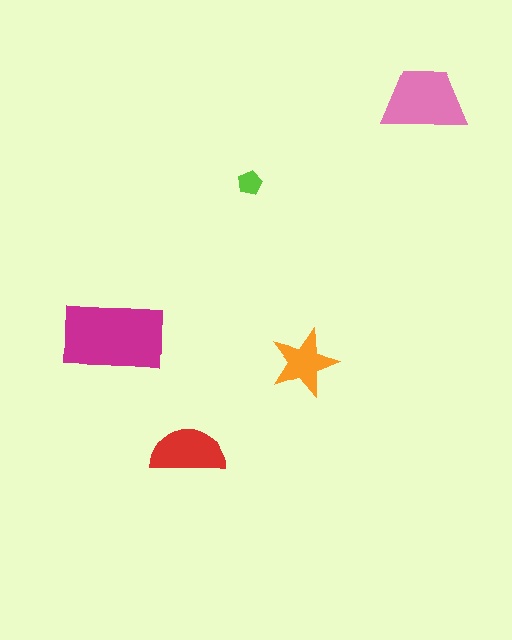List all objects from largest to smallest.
The magenta rectangle, the pink trapezoid, the red semicircle, the orange star, the lime pentagon.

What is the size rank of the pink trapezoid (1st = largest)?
2nd.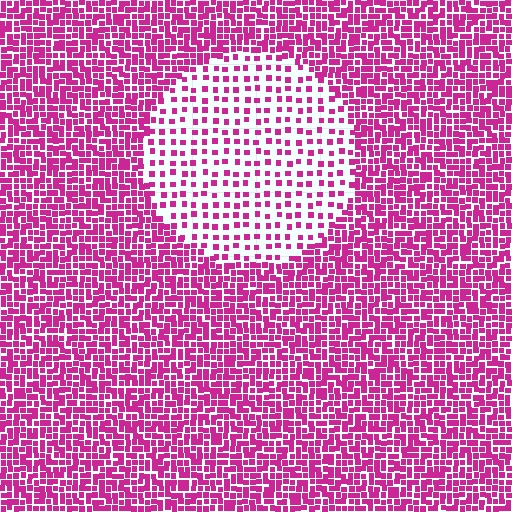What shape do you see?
I see a circle.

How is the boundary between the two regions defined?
The boundary is defined by a change in element density (approximately 2.6x ratio). All elements are the same color, size, and shape.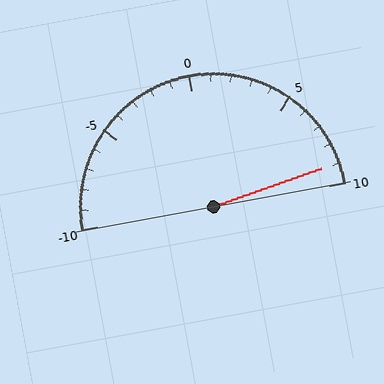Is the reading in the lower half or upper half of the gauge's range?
The reading is in the upper half of the range (-10 to 10).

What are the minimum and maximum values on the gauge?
The gauge ranges from -10 to 10.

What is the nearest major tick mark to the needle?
The nearest major tick mark is 10.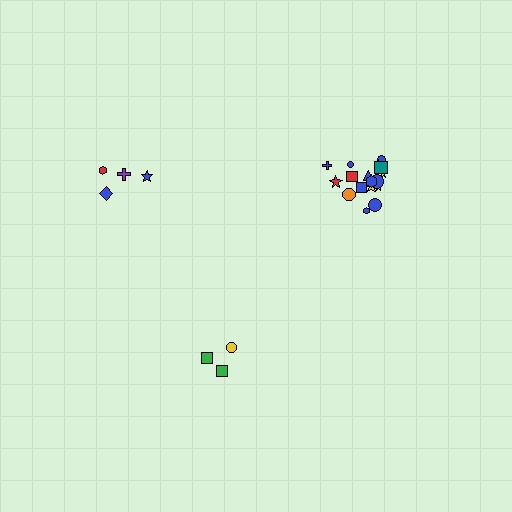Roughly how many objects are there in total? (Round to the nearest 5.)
Roughly 25 objects in total.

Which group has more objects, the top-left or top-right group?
The top-right group.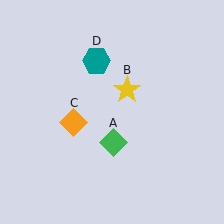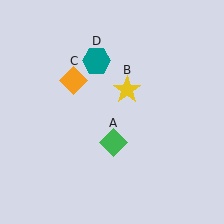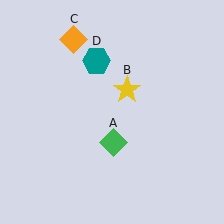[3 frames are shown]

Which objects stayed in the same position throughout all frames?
Green diamond (object A) and yellow star (object B) and teal hexagon (object D) remained stationary.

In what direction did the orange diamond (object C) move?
The orange diamond (object C) moved up.